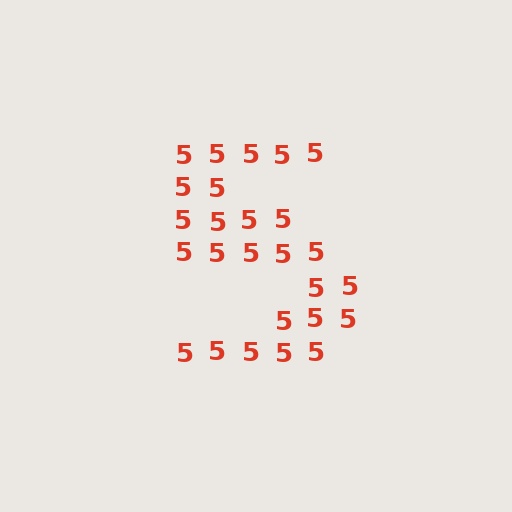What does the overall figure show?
The overall figure shows the digit 5.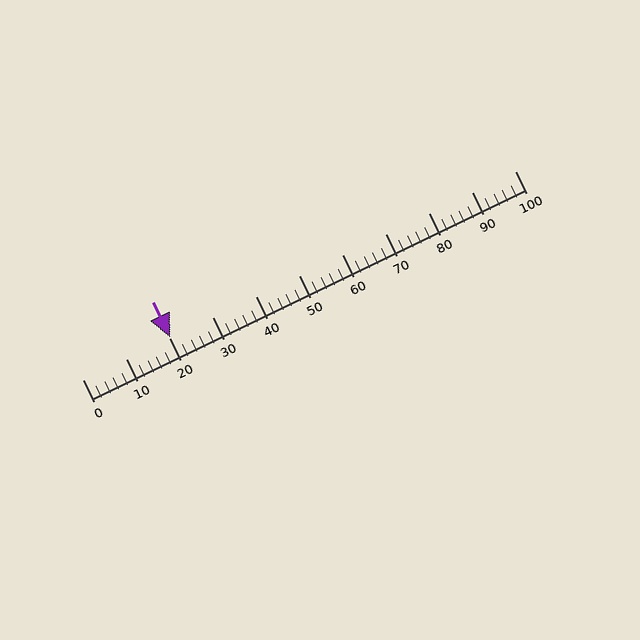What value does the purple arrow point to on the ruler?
The purple arrow points to approximately 20.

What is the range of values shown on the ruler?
The ruler shows values from 0 to 100.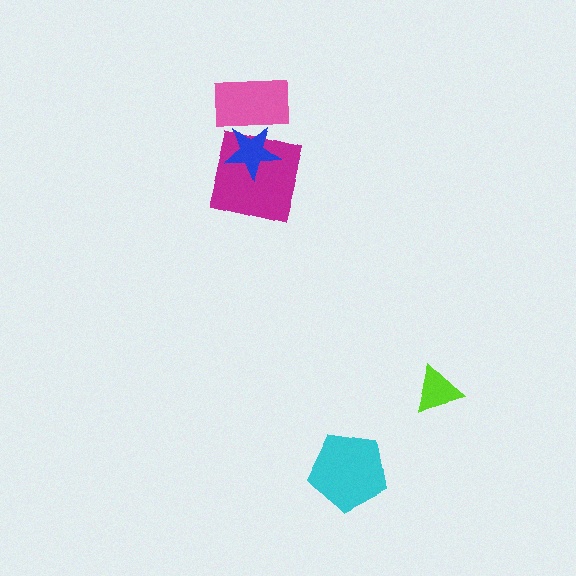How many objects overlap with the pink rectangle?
1 object overlaps with the pink rectangle.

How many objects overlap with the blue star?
2 objects overlap with the blue star.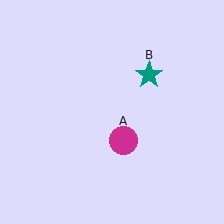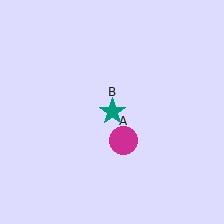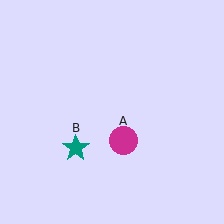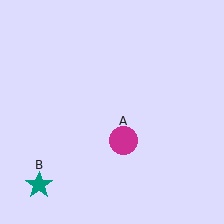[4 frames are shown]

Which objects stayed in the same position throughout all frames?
Magenta circle (object A) remained stationary.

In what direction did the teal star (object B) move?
The teal star (object B) moved down and to the left.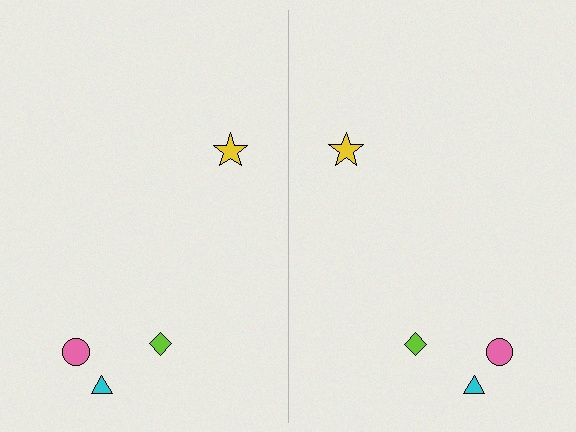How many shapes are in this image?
There are 8 shapes in this image.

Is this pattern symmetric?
Yes, this pattern has bilateral (reflection) symmetry.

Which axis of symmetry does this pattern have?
The pattern has a vertical axis of symmetry running through the center of the image.